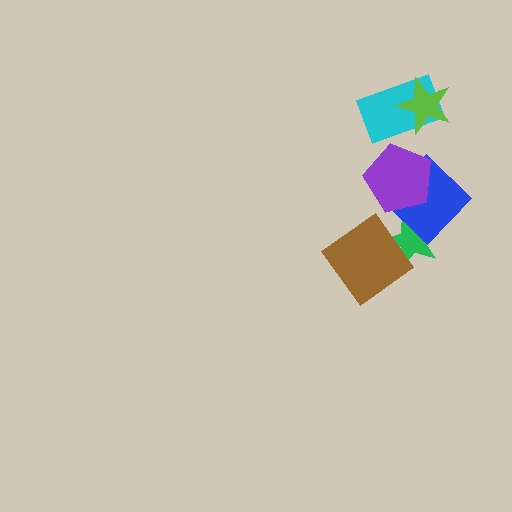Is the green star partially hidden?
Yes, it is partially covered by another shape.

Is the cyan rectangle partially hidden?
Yes, it is partially covered by another shape.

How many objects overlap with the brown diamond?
1 object overlaps with the brown diamond.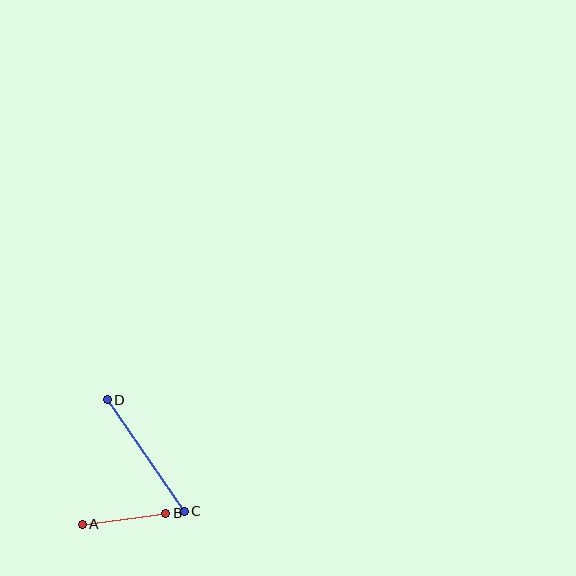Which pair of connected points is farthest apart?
Points C and D are farthest apart.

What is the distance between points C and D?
The distance is approximately 136 pixels.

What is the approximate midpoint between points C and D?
The midpoint is at approximately (146, 455) pixels.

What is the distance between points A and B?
The distance is approximately 84 pixels.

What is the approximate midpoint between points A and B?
The midpoint is at approximately (124, 519) pixels.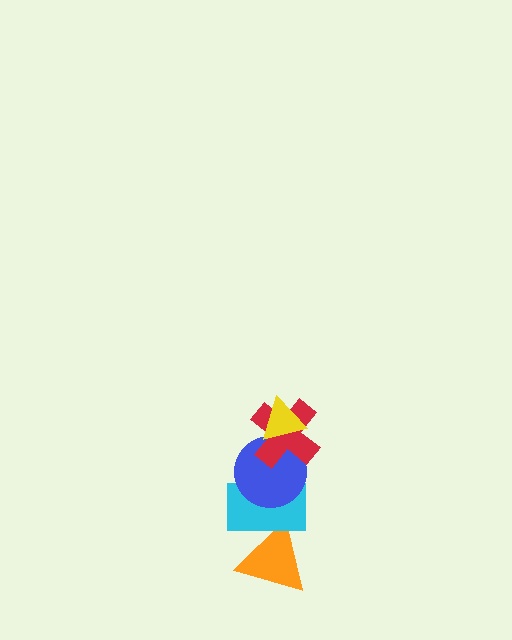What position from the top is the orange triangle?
The orange triangle is 5th from the top.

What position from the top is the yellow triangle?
The yellow triangle is 1st from the top.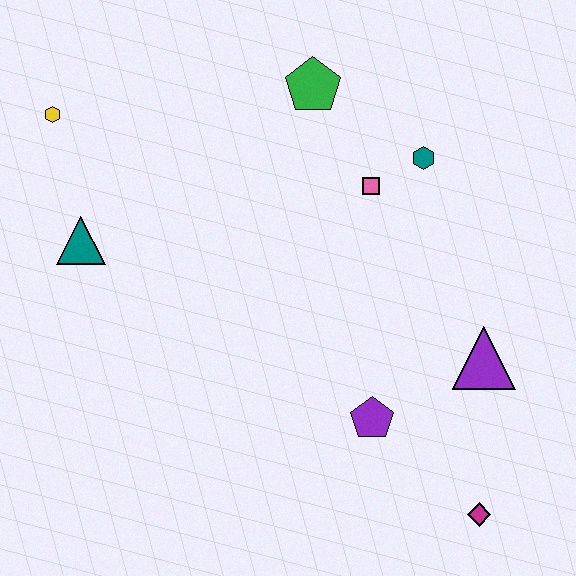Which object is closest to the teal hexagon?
The pink square is closest to the teal hexagon.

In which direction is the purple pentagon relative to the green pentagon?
The purple pentagon is below the green pentagon.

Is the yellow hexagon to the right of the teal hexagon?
No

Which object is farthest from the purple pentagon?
The yellow hexagon is farthest from the purple pentagon.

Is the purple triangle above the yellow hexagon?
No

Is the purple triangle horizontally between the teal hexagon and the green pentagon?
No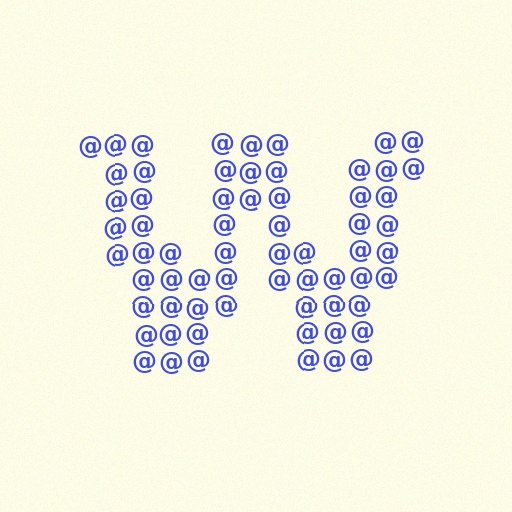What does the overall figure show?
The overall figure shows the letter W.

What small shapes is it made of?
It is made of small at signs.